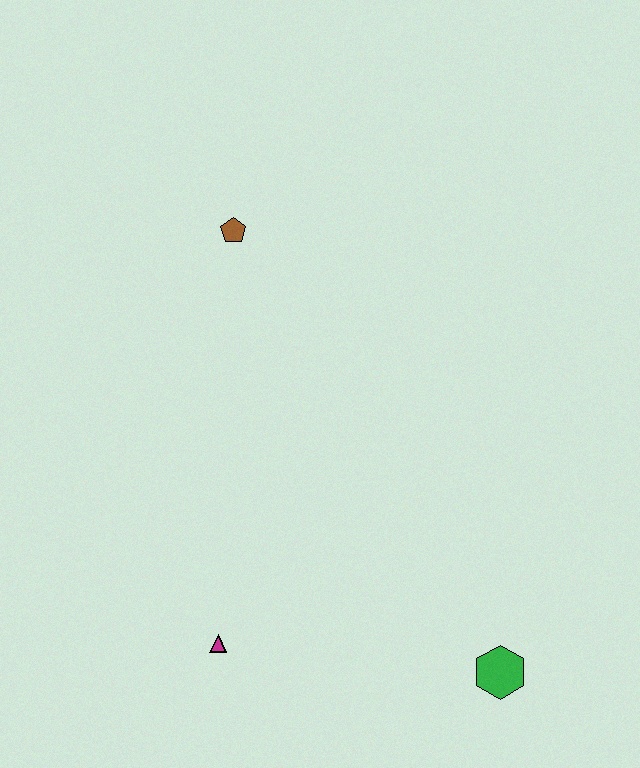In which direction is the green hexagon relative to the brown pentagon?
The green hexagon is below the brown pentagon.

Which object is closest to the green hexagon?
The magenta triangle is closest to the green hexagon.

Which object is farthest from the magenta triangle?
The brown pentagon is farthest from the magenta triangle.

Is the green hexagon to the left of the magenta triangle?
No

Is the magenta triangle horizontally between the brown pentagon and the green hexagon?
No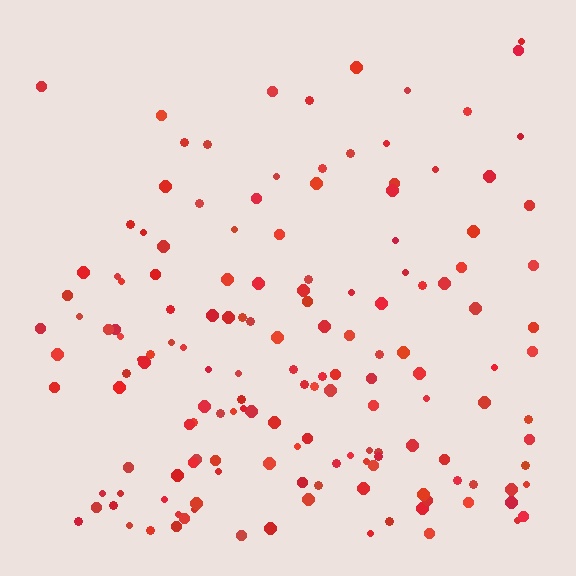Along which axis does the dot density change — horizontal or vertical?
Vertical.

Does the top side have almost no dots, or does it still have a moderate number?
Still a moderate number, just noticeably fewer than the bottom.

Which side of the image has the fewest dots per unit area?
The top.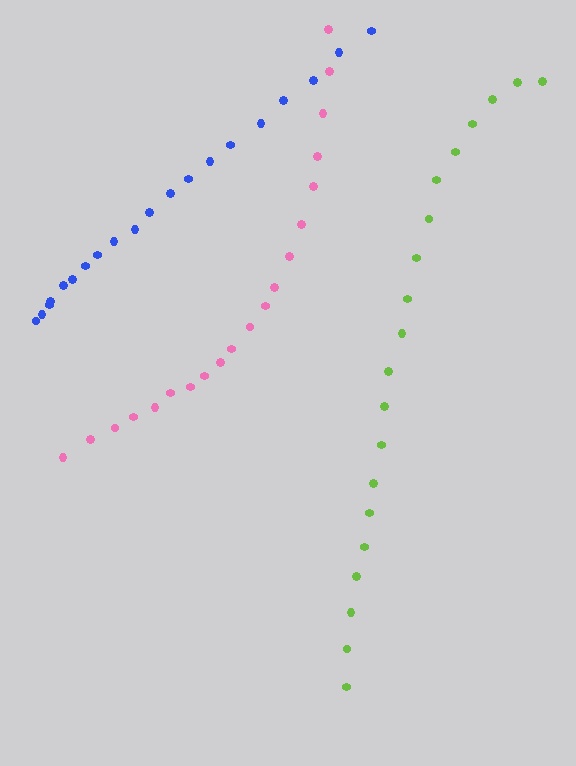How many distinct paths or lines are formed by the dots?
There are 3 distinct paths.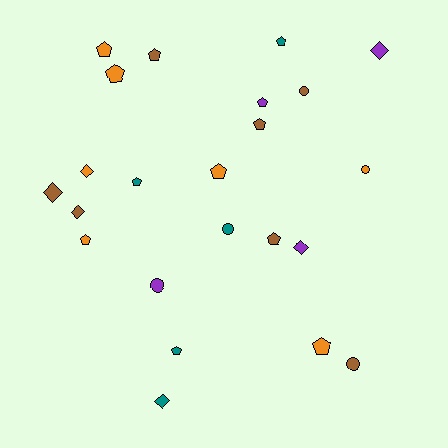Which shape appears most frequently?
Pentagon, with 12 objects.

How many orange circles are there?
There is 1 orange circle.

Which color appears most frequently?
Brown, with 7 objects.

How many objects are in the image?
There are 23 objects.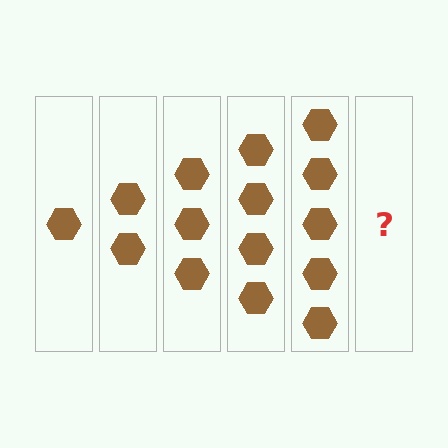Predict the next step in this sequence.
The next step is 6 hexagons.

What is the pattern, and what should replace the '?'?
The pattern is that each step adds one more hexagon. The '?' should be 6 hexagons.